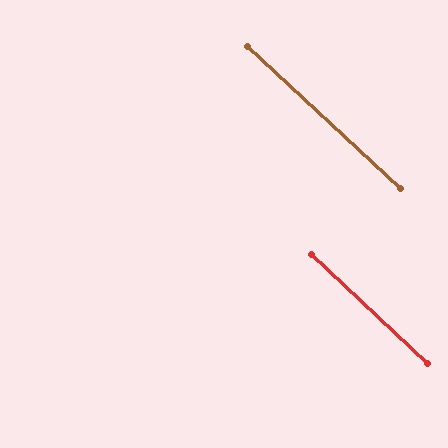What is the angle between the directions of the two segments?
Approximately 0 degrees.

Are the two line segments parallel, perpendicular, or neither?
Parallel — their directions differ by only 0.3°.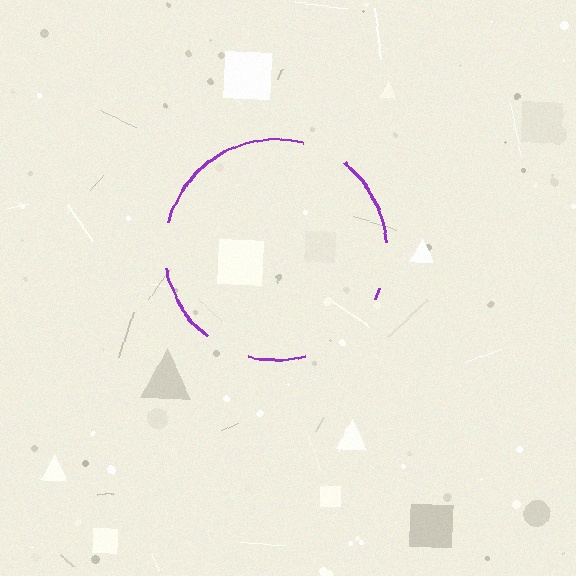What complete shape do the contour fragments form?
The contour fragments form a circle.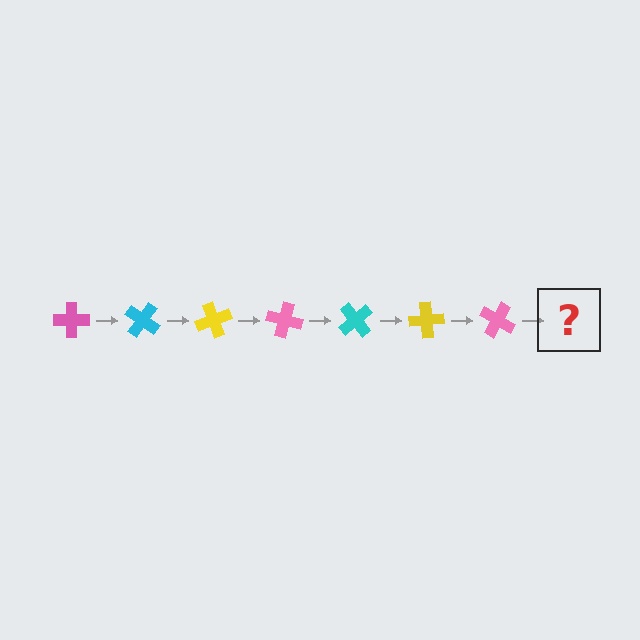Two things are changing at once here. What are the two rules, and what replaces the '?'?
The two rules are that it rotates 35 degrees each step and the color cycles through pink, cyan, and yellow. The '?' should be a cyan cross, rotated 245 degrees from the start.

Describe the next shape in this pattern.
It should be a cyan cross, rotated 245 degrees from the start.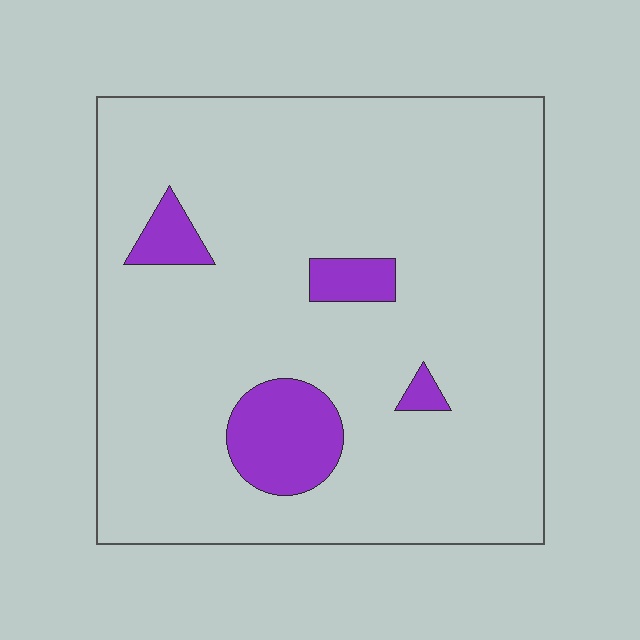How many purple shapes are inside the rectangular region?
4.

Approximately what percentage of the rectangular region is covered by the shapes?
Approximately 10%.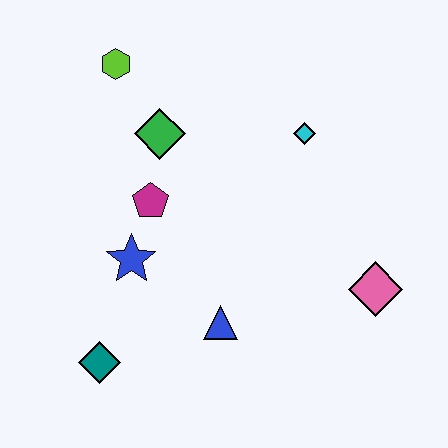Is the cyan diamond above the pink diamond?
Yes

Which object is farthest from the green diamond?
The pink diamond is farthest from the green diamond.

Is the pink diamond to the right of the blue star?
Yes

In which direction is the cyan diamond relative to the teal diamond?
The cyan diamond is above the teal diamond.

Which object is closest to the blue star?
The magenta pentagon is closest to the blue star.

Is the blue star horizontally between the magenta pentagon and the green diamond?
No